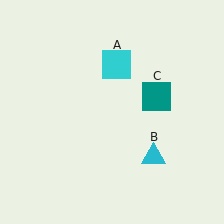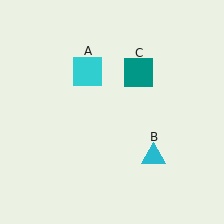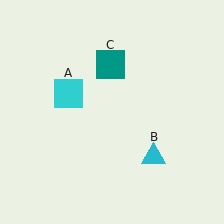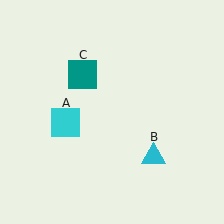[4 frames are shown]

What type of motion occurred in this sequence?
The cyan square (object A), teal square (object C) rotated counterclockwise around the center of the scene.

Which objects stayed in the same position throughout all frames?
Cyan triangle (object B) remained stationary.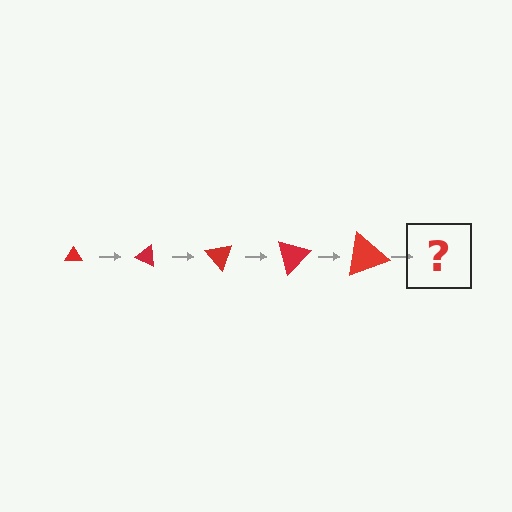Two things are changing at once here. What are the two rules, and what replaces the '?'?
The two rules are that the triangle grows larger each step and it rotates 25 degrees each step. The '?' should be a triangle, larger than the previous one and rotated 125 degrees from the start.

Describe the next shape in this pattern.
It should be a triangle, larger than the previous one and rotated 125 degrees from the start.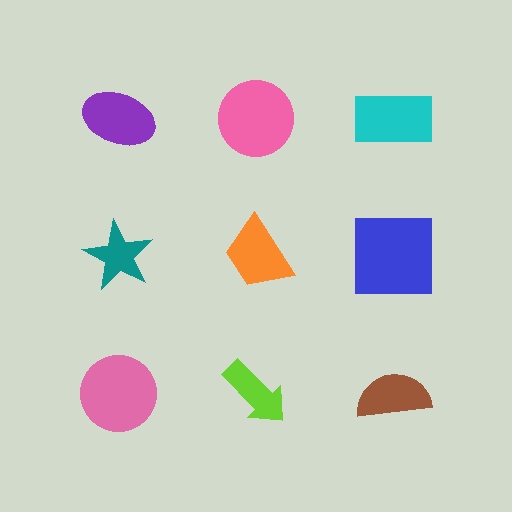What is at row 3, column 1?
A pink circle.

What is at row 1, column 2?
A pink circle.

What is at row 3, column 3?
A brown semicircle.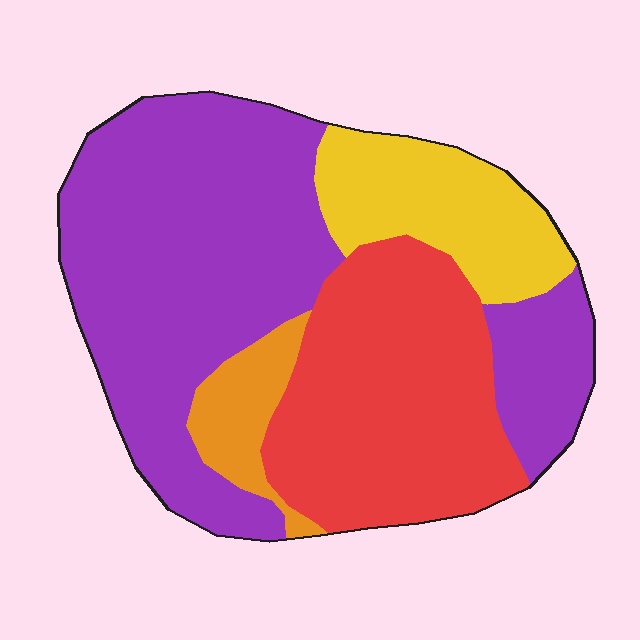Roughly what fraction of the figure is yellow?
Yellow takes up about one eighth (1/8) of the figure.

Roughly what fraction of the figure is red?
Red covers 29% of the figure.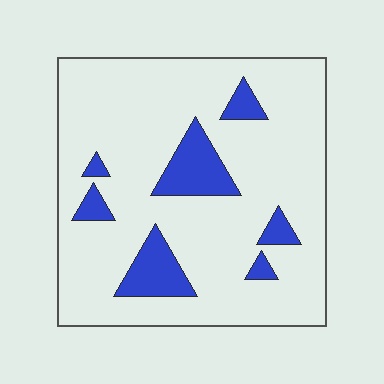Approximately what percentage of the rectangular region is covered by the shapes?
Approximately 15%.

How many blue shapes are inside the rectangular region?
7.